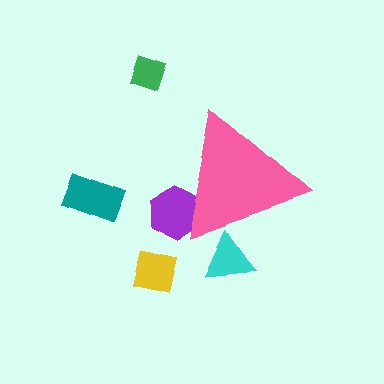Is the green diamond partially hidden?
No, the green diamond is fully visible.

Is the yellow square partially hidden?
No, the yellow square is fully visible.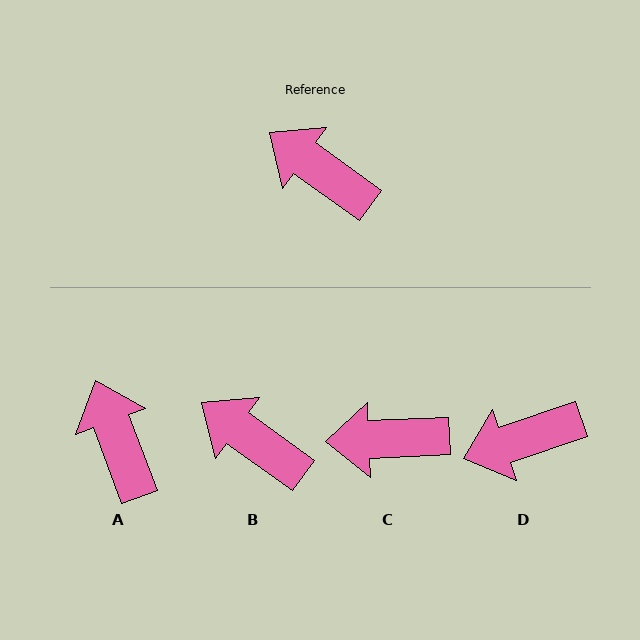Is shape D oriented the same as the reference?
No, it is off by about 54 degrees.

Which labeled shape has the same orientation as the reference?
B.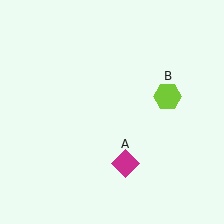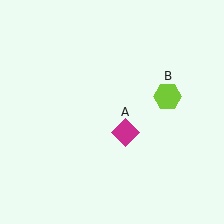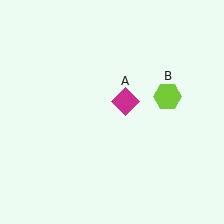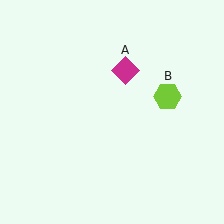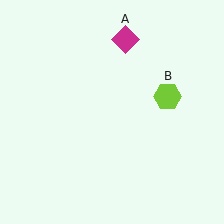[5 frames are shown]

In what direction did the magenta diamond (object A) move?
The magenta diamond (object A) moved up.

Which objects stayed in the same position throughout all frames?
Lime hexagon (object B) remained stationary.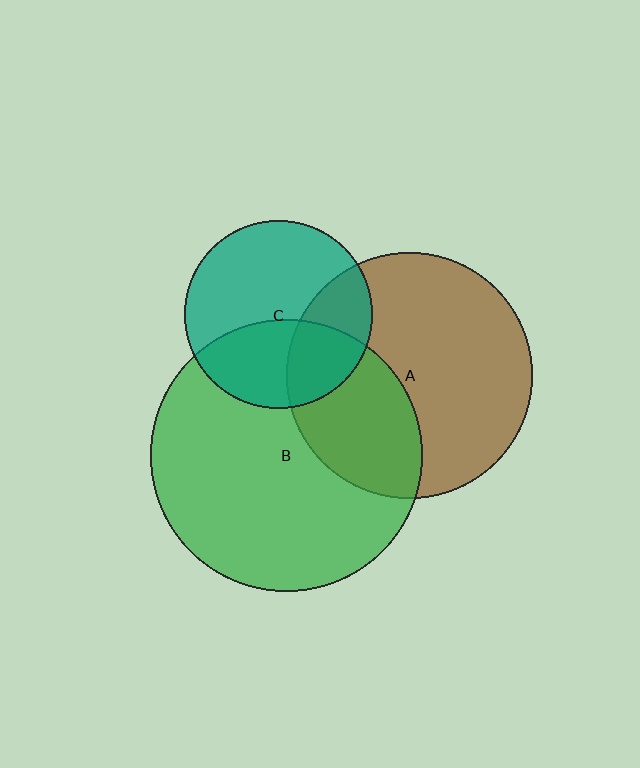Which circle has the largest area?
Circle B (green).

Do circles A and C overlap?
Yes.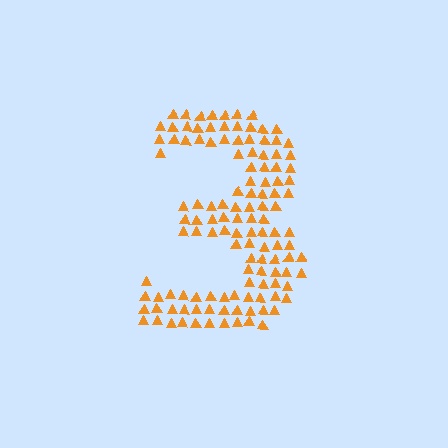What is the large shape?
The large shape is the digit 3.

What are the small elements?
The small elements are triangles.